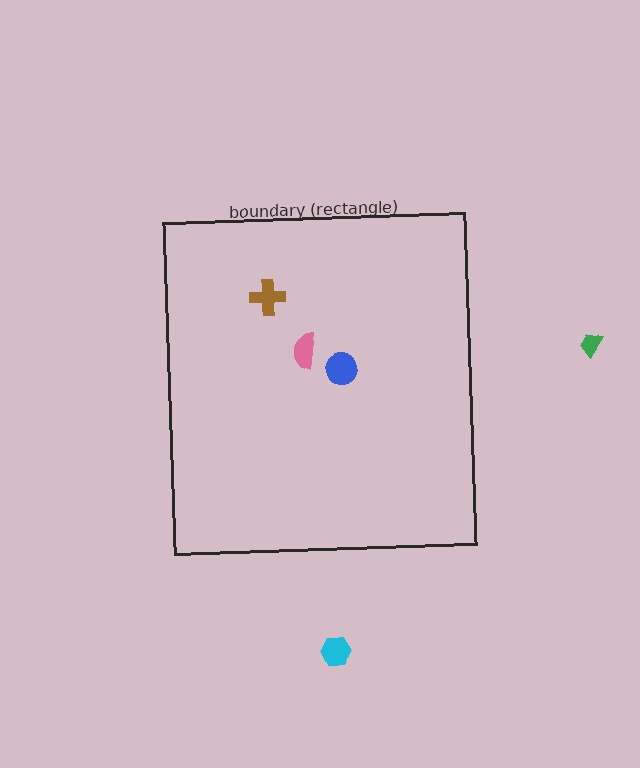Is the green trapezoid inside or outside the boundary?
Outside.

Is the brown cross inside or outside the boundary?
Inside.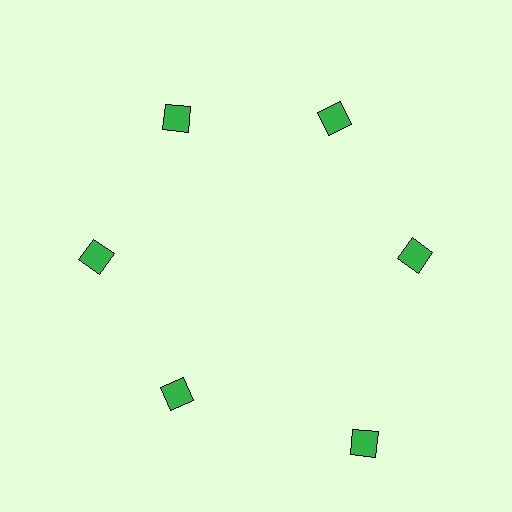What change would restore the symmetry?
The symmetry would be restored by moving it inward, back onto the ring so that all 6 diamonds sit at equal angles and equal distance from the center.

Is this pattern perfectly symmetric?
No. The 6 green diamonds are arranged in a ring, but one element near the 5 o'clock position is pushed outward from the center, breaking the 6-fold rotational symmetry.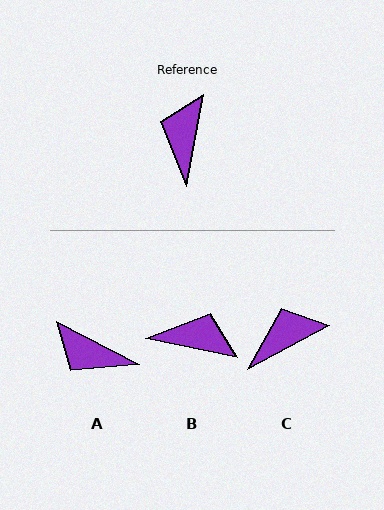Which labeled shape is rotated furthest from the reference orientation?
B, about 91 degrees away.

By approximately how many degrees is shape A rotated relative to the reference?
Approximately 73 degrees counter-clockwise.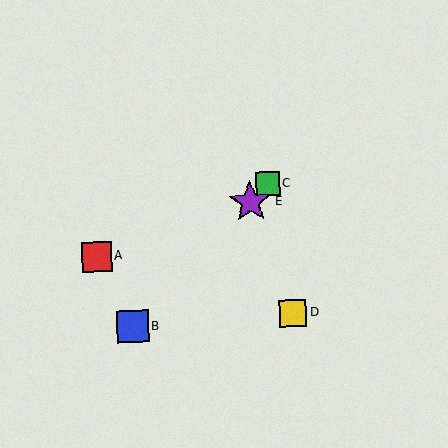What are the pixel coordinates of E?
Object E is at (250, 202).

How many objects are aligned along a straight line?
3 objects (B, C, E) are aligned along a straight line.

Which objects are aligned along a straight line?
Objects B, C, E are aligned along a straight line.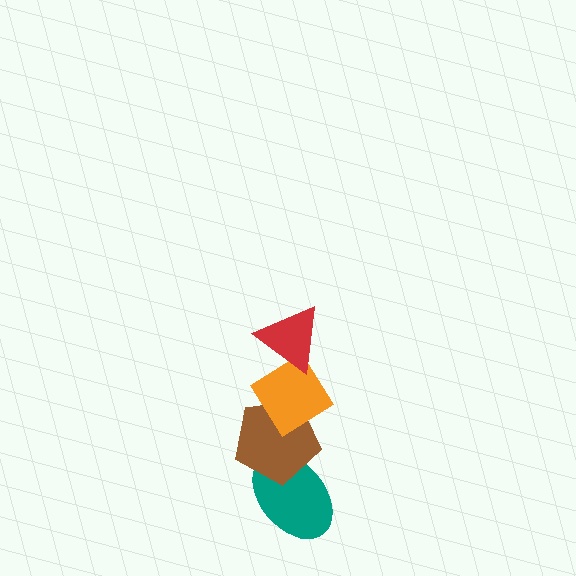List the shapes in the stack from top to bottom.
From top to bottom: the red triangle, the orange diamond, the brown pentagon, the teal ellipse.